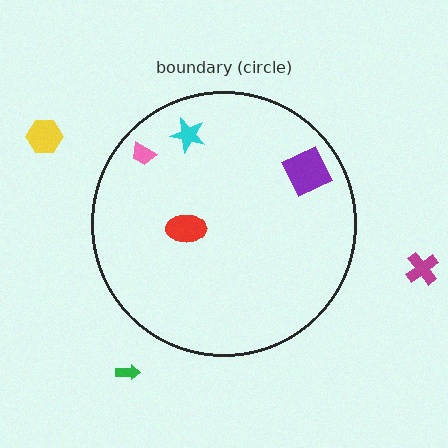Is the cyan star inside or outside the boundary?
Inside.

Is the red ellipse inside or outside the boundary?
Inside.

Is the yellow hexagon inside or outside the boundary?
Outside.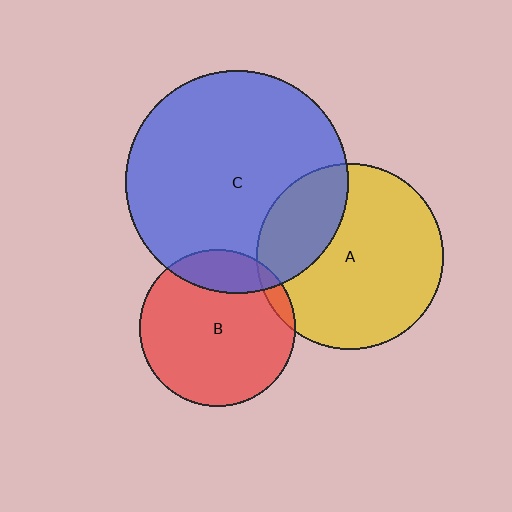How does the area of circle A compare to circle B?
Approximately 1.4 times.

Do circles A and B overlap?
Yes.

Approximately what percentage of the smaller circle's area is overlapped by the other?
Approximately 5%.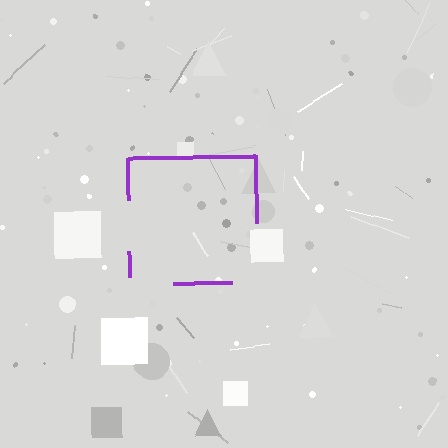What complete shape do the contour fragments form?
The contour fragments form a square.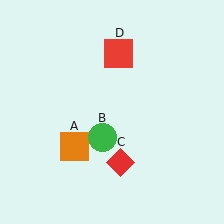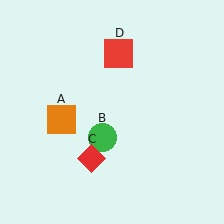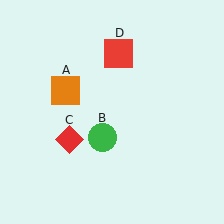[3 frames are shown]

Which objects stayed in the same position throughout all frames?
Green circle (object B) and red square (object D) remained stationary.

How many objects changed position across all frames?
2 objects changed position: orange square (object A), red diamond (object C).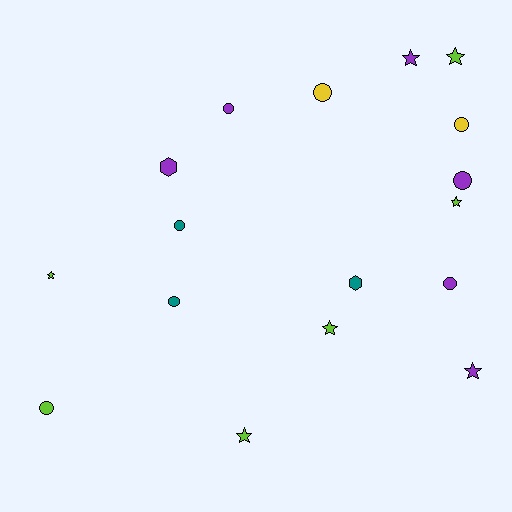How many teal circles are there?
There are 2 teal circles.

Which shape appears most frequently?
Circle, with 8 objects.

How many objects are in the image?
There are 17 objects.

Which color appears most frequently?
Lime, with 6 objects.